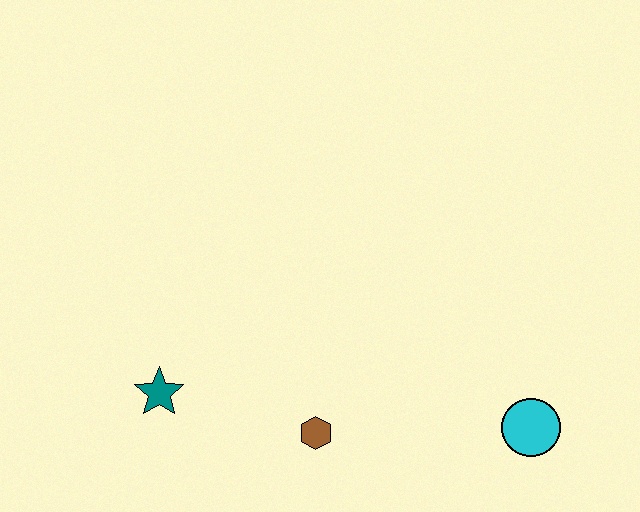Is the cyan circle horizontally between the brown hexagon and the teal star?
No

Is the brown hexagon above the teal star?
No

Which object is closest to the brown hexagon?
The teal star is closest to the brown hexagon.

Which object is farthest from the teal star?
The cyan circle is farthest from the teal star.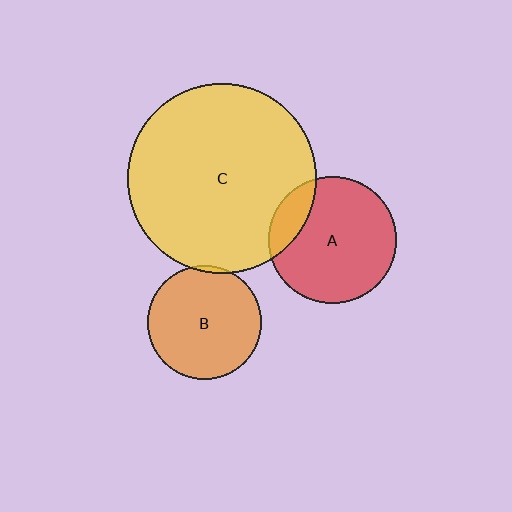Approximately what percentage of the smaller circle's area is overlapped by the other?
Approximately 15%.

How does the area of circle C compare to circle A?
Approximately 2.2 times.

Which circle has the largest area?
Circle C (yellow).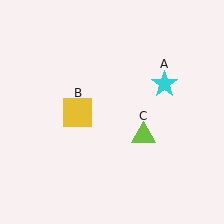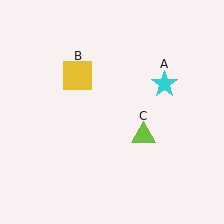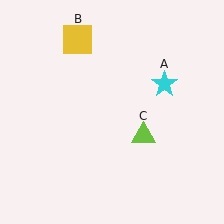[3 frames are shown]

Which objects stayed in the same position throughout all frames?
Cyan star (object A) and lime triangle (object C) remained stationary.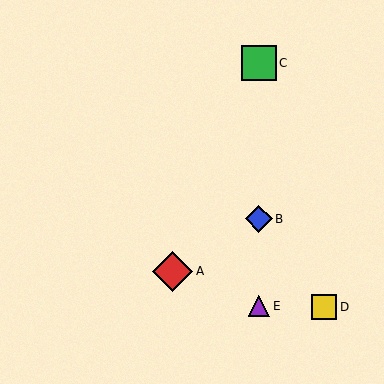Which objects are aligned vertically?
Objects B, C, E are aligned vertically.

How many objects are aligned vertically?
3 objects (B, C, E) are aligned vertically.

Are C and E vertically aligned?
Yes, both are at x≈259.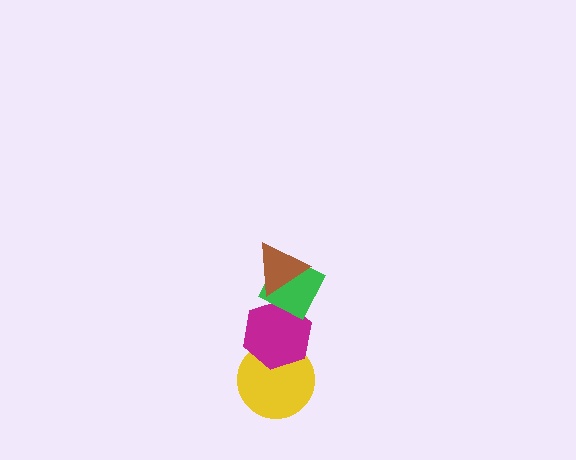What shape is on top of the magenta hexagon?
The green diamond is on top of the magenta hexagon.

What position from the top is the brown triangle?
The brown triangle is 1st from the top.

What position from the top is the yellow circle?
The yellow circle is 4th from the top.